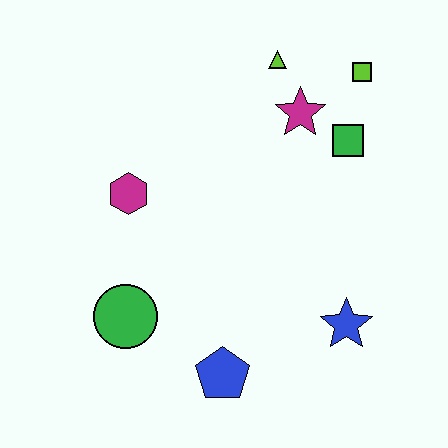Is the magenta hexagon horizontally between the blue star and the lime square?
No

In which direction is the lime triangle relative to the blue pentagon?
The lime triangle is above the blue pentagon.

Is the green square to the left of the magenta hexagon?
No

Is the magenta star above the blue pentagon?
Yes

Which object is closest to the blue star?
The blue pentagon is closest to the blue star.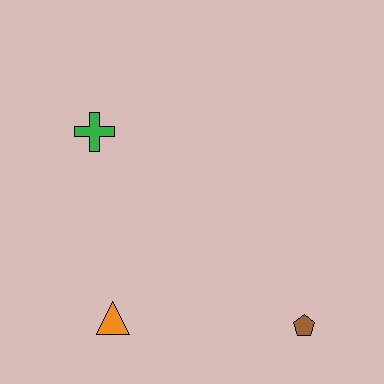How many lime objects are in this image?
There are no lime objects.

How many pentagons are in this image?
There is 1 pentagon.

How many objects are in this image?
There are 3 objects.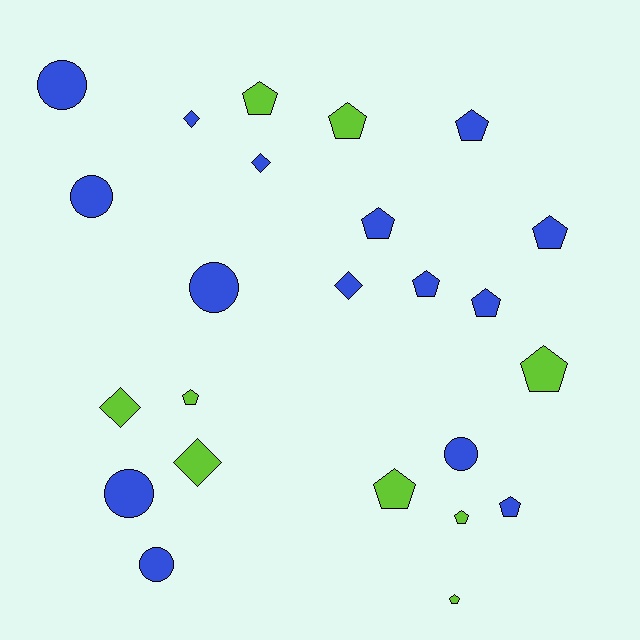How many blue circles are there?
There are 6 blue circles.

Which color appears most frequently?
Blue, with 15 objects.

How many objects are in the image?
There are 24 objects.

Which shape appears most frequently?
Pentagon, with 13 objects.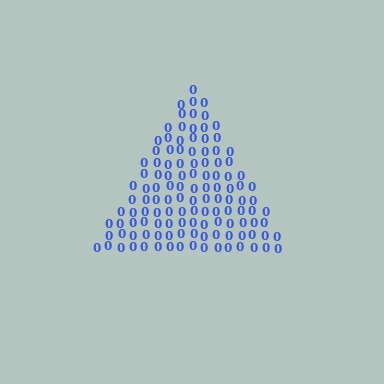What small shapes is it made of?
It is made of small digit 0's.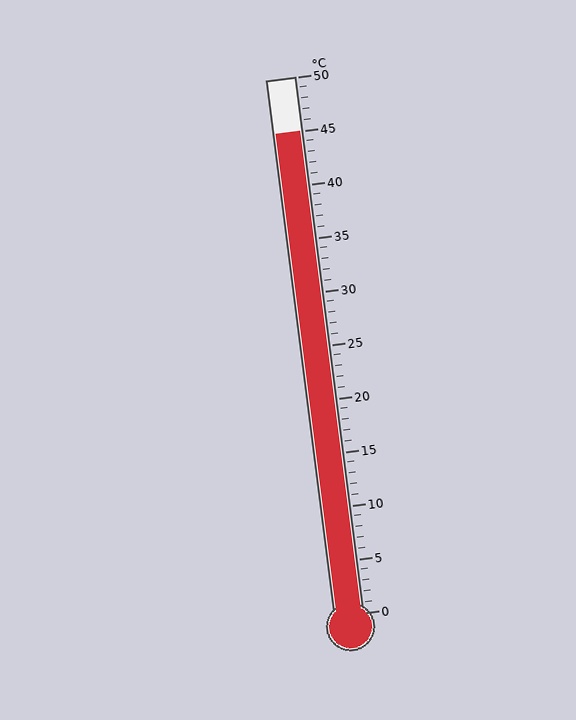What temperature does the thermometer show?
The thermometer shows approximately 45°C.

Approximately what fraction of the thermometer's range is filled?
The thermometer is filled to approximately 90% of its range.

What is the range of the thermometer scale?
The thermometer scale ranges from 0°C to 50°C.